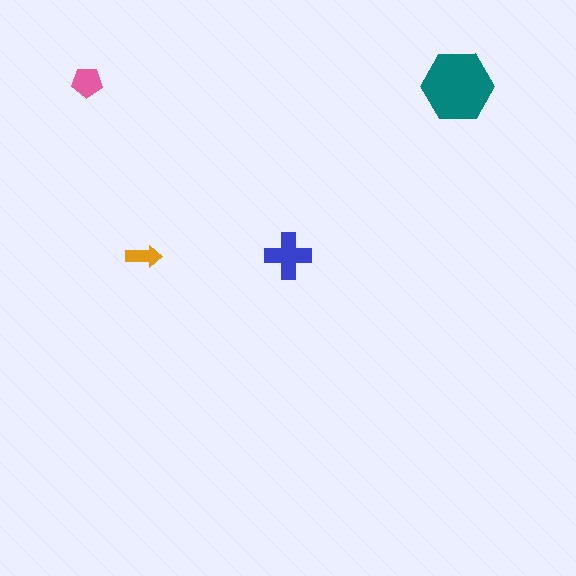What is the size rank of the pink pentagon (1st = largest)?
3rd.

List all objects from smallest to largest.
The orange arrow, the pink pentagon, the blue cross, the teal hexagon.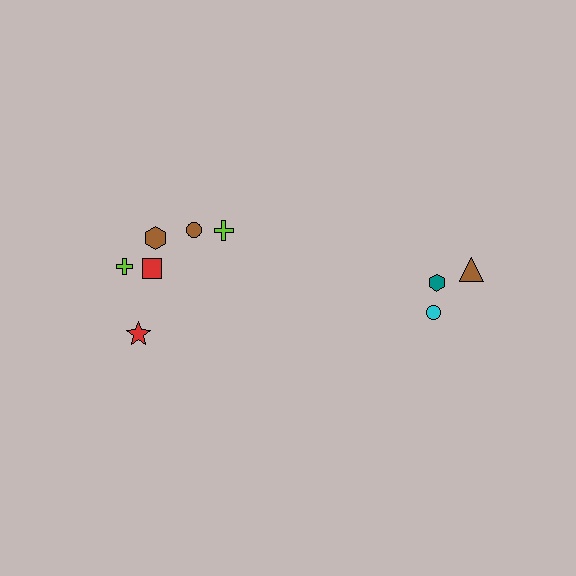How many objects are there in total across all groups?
There are 9 objects.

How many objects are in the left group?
There are 6 objects.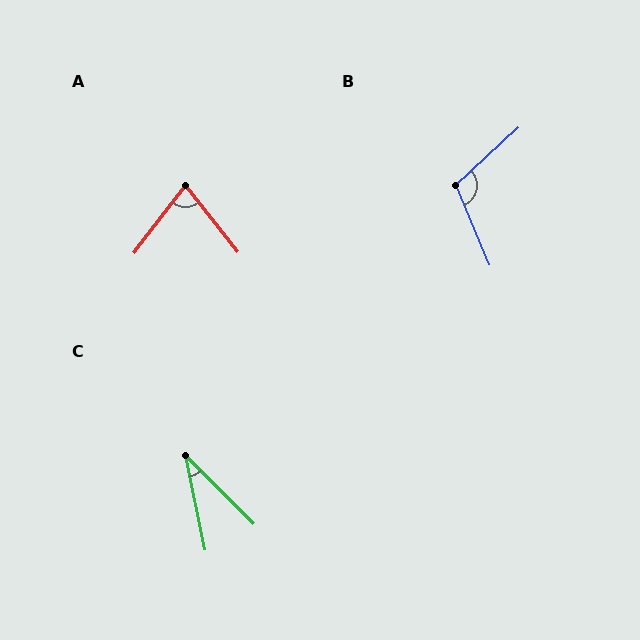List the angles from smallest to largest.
C (33°), A (76°), B (109°).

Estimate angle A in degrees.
Approximately 76 degrees.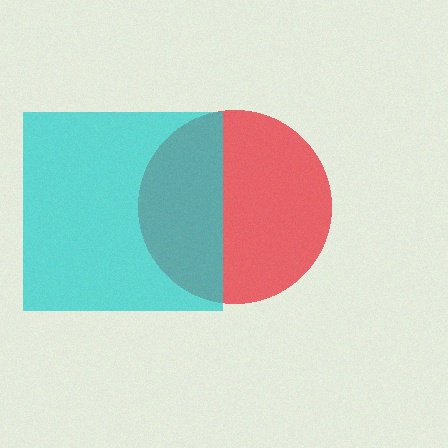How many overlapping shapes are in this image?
There are 2 overlapping shapes in the image.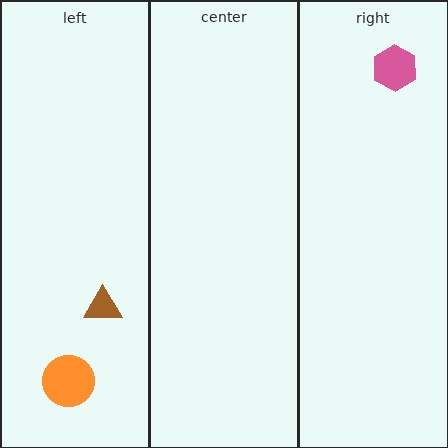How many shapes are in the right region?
1.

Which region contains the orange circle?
The left region.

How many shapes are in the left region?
2.